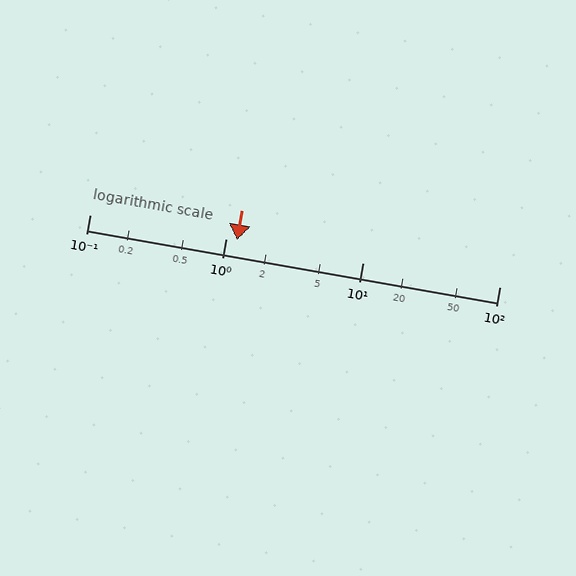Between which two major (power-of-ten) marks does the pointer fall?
The pointer is between 1 and 10.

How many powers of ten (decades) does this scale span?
The scale spans 3 decades, from 0.1 to 100.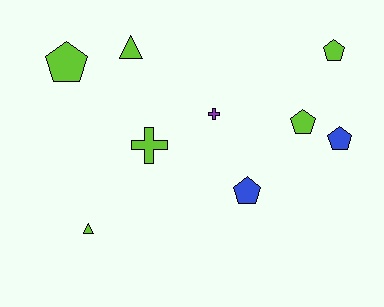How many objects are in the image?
There are 9 objects.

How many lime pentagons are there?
There are 3 lime pentagons.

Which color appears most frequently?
Lime, with 6 objects.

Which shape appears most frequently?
Pentagon, with 5 objects.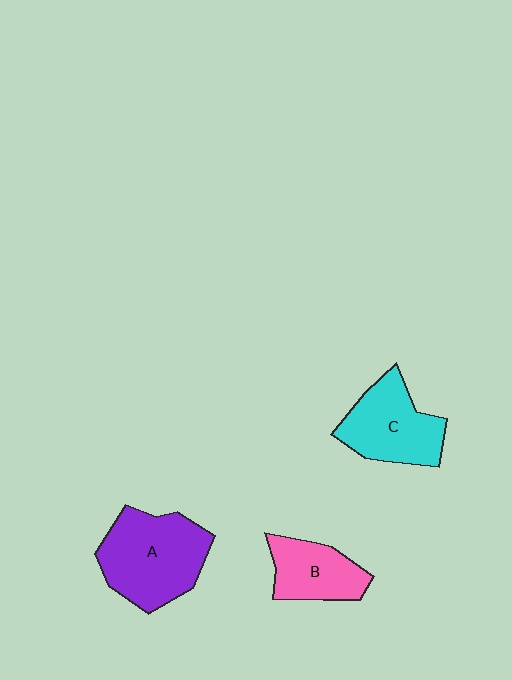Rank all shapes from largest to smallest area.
From largest to smallest: A (purple), C (cyan), B (pink).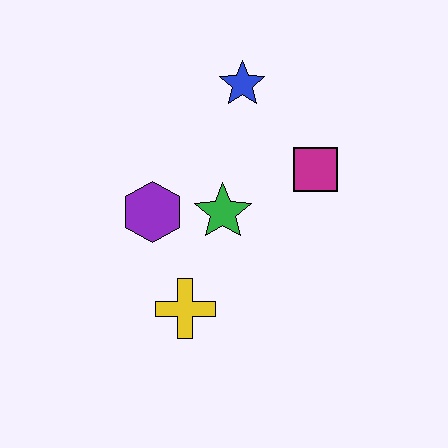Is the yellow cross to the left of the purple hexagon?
No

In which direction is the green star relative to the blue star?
The green star is below the blue star.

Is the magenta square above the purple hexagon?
Yes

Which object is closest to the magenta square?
The green star is closest to the magenta square.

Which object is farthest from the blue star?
The yellow cross is farthest from the blue star.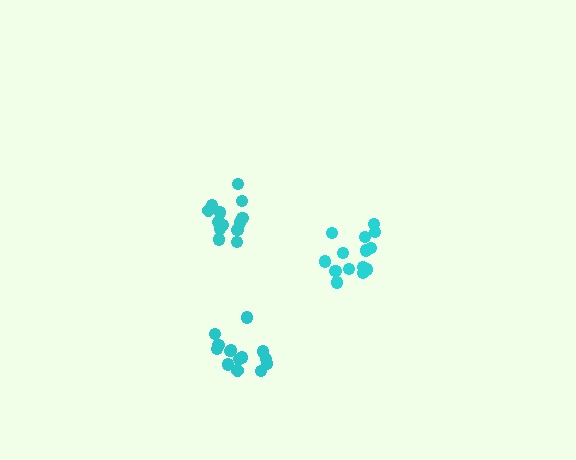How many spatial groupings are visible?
There are 3 spatial groupings.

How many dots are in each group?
Group 1: 14 dots, Group 2: 13 dots, Group 3: 14 dots (41 total).